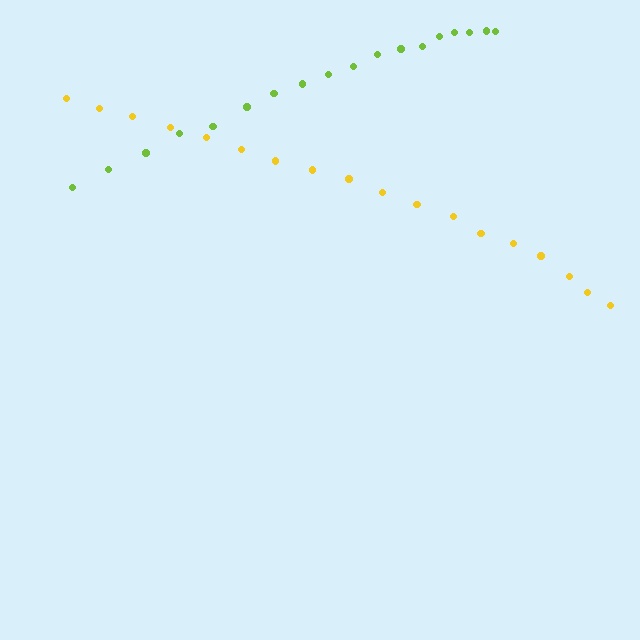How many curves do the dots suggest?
There are 2 distinct paths.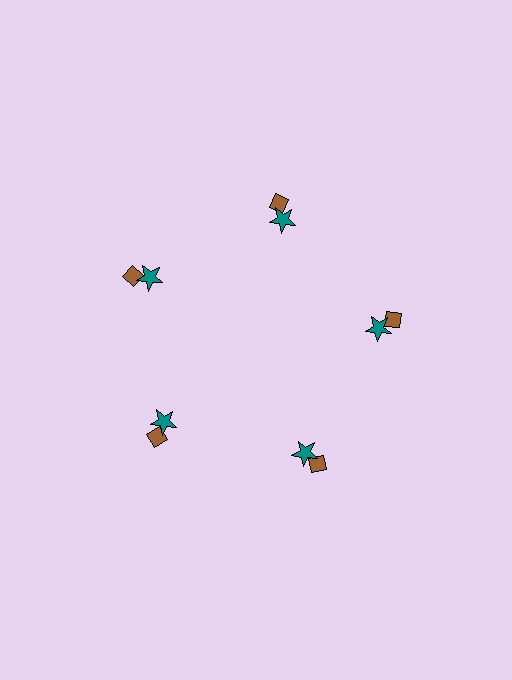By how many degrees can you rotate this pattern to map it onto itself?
The pattern maps onto itself every 72 degrees of rotation.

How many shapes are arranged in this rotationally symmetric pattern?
There are 10 shapes, arranged in 5 groups of 2.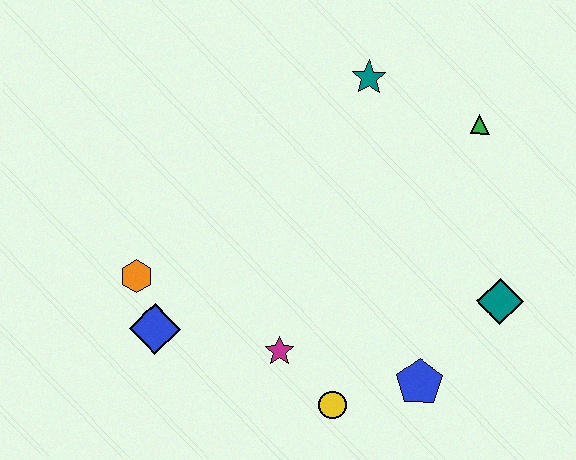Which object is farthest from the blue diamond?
The green triangle is farthest from the blue diamond.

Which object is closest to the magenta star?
The yellow circle is closest to the magenta star.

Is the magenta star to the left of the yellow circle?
Yes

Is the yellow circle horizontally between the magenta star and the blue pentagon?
Yes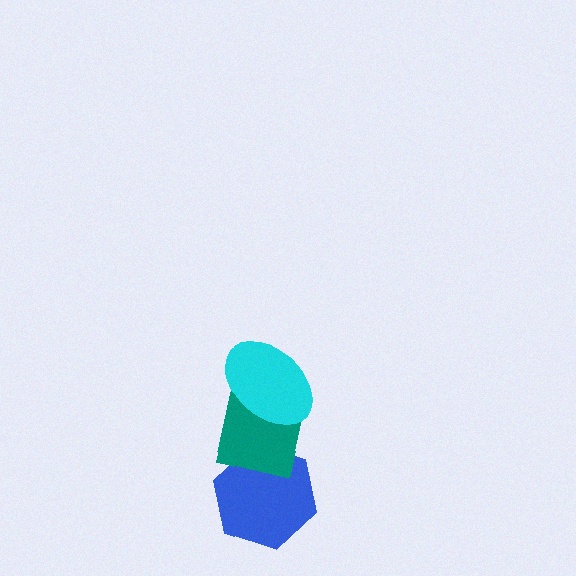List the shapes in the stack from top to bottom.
From top to bottom: the cyan ellipse, the teal square, the blue hexagon.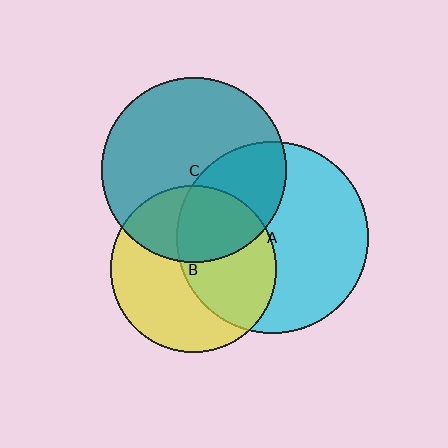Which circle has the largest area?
Circle A (cyan).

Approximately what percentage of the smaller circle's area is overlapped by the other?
Approximately 35%.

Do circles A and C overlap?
Yes.